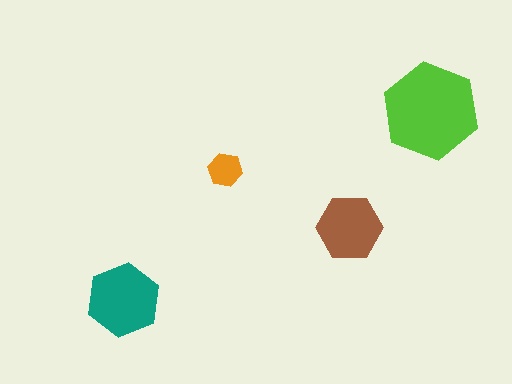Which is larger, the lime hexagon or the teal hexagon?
The lime one.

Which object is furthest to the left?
The teal hexagon is leftmost.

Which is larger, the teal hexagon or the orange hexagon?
The teal one.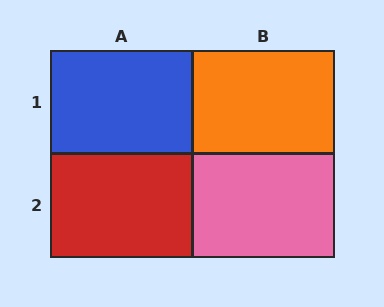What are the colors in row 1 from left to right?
Blue, orange.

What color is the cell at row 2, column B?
Pink.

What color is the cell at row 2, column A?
Red.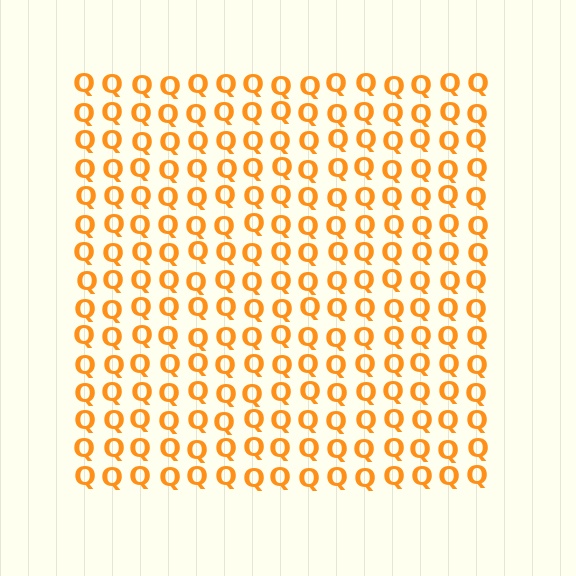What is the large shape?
The large shape is a square.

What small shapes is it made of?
It is made of small letter Q's.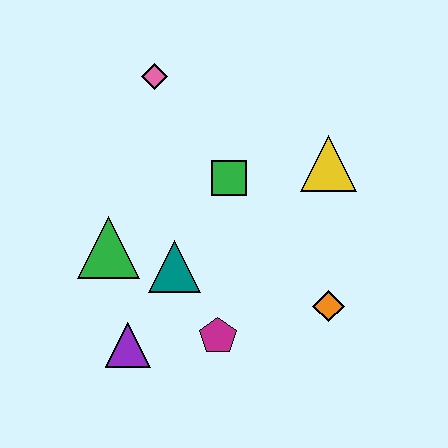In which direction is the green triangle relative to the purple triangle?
The green triangle is above the purple triangle.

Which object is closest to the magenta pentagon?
The teal triangle is closest to the magenta pentagon.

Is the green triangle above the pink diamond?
No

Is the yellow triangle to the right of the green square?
Yes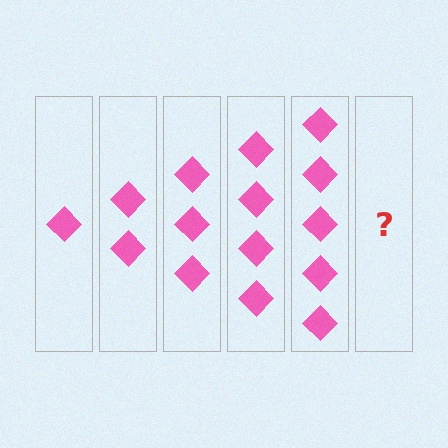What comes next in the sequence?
The next element should be 6 diamonds.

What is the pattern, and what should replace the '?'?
The pattern is that each step adds one more diamond. The '?' should be 6 diamonds.